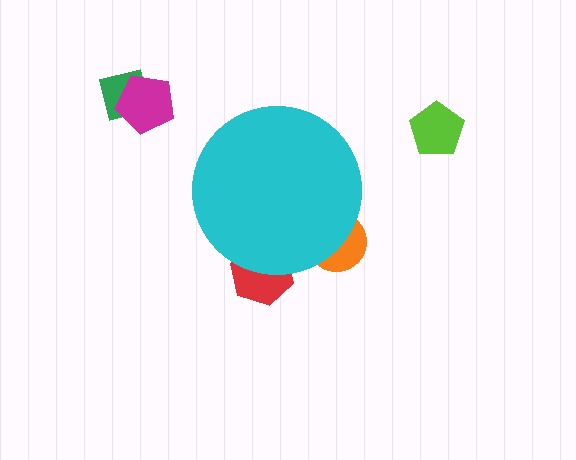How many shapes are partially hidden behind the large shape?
2 shapes are partially hidden.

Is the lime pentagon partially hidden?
No, the lime pentagon is fully visible.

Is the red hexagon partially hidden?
Yes, the red hexagon is partially hidden behind the cyan circle.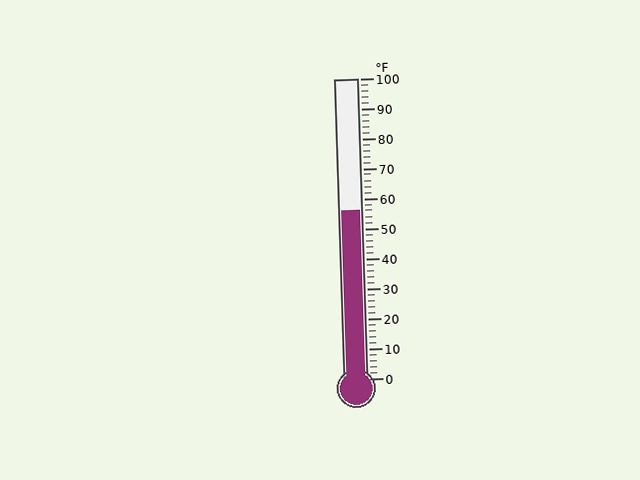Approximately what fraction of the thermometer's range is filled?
The thermometer is filled to approximately 55% of its range.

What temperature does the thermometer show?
The thermometer shows approximately 56°F.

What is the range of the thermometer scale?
The thermometer scale ranges from 0°F to 100°F.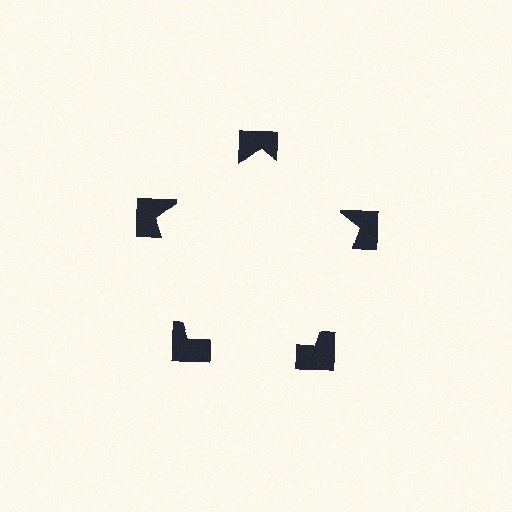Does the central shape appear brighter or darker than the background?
It typically appears slightly brighter than the background, even though no actual brightness change is drawn.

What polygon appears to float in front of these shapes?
An illusory pentagon — its edges are inferred from the aligned wedge cuts in the notched squares, not physically drawn.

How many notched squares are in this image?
There are 5 — one at each vertex of the illusory pentagon.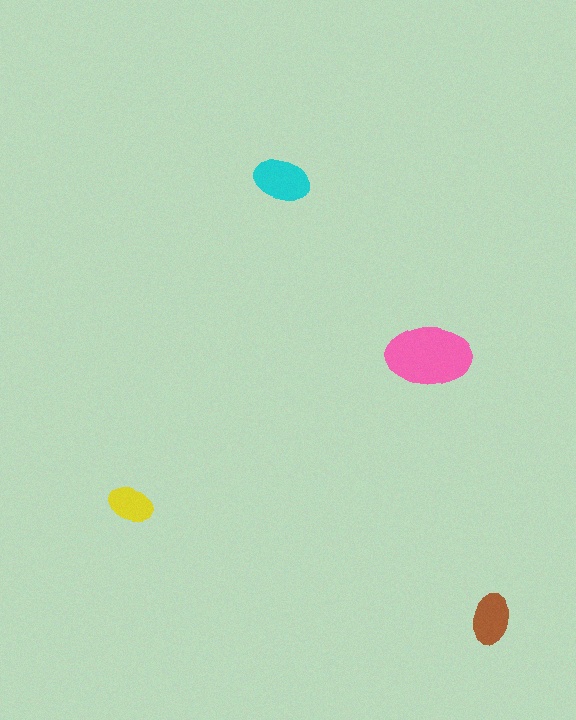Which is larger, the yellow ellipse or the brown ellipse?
The brown one.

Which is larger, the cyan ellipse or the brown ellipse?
The cyan one.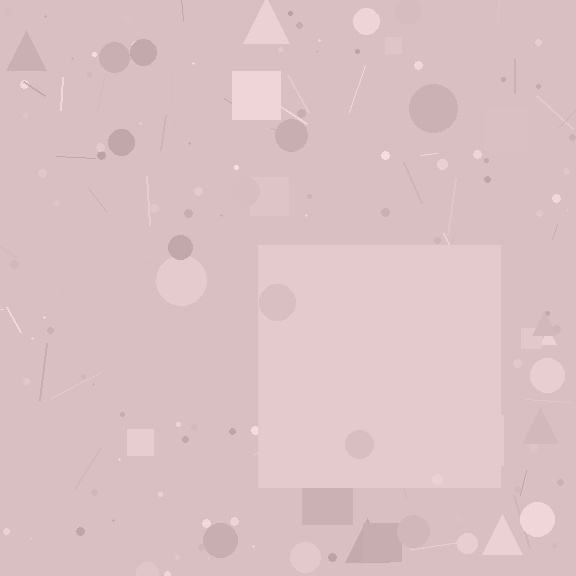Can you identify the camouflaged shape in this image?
The camouflaged shape is a square.